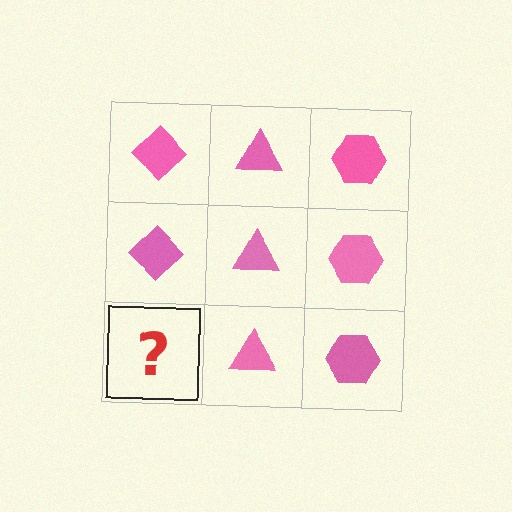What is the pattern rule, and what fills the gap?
The rule is that each column has a consistent shape. The gap should be filled with a pink diamond.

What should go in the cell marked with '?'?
The missing cell should contain a pink diamond.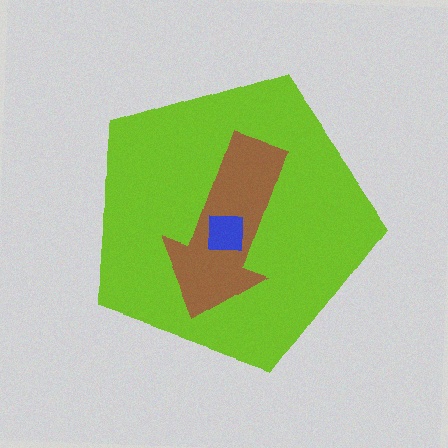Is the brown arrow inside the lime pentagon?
Yes.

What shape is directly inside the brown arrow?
The blue square.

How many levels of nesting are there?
3.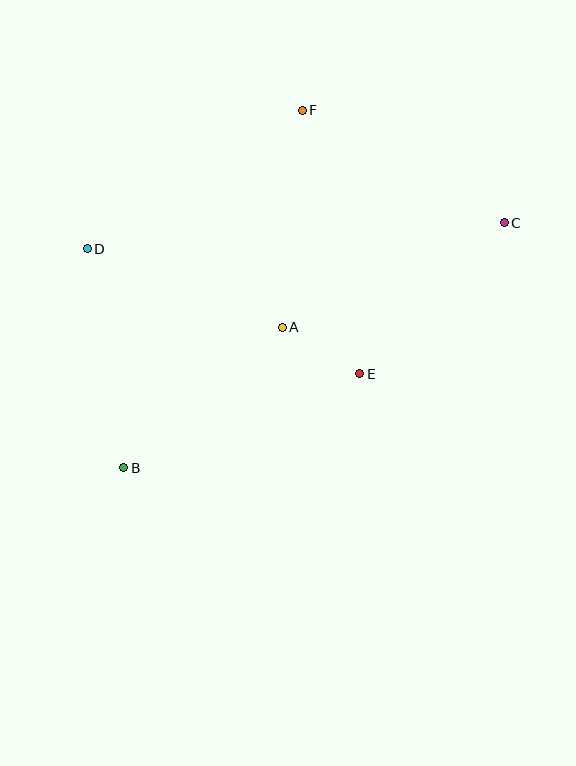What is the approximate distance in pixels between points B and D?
The distance between B and D is approximately 222 pixels.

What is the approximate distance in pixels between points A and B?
The distance between A and B is approximately 212 pixels.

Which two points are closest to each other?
Points A and E are closest to each other.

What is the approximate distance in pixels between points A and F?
The distance between A and F is approximately 218 pixels.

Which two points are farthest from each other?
Points B and C are farthest from each other.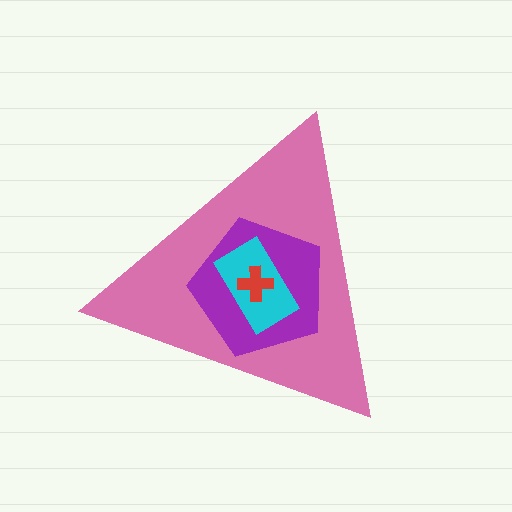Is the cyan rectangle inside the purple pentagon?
Yes.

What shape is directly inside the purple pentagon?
The cyan rectangle.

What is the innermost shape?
The red cross.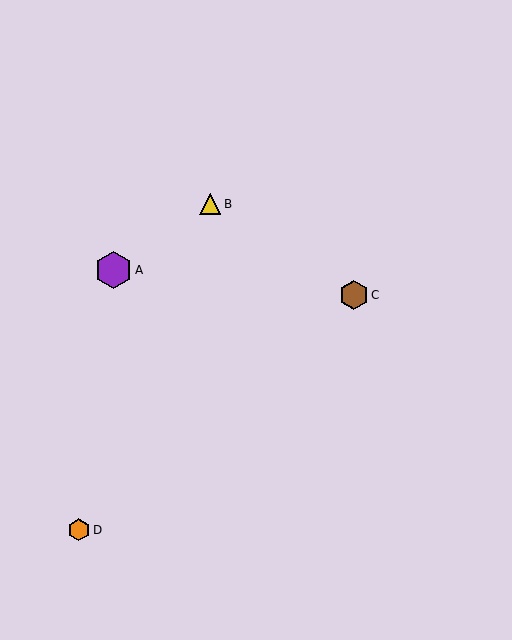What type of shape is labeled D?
Shape D is an orange hexagon.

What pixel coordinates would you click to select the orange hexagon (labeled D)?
Click at (79, 530) to select the orange hexagon D.